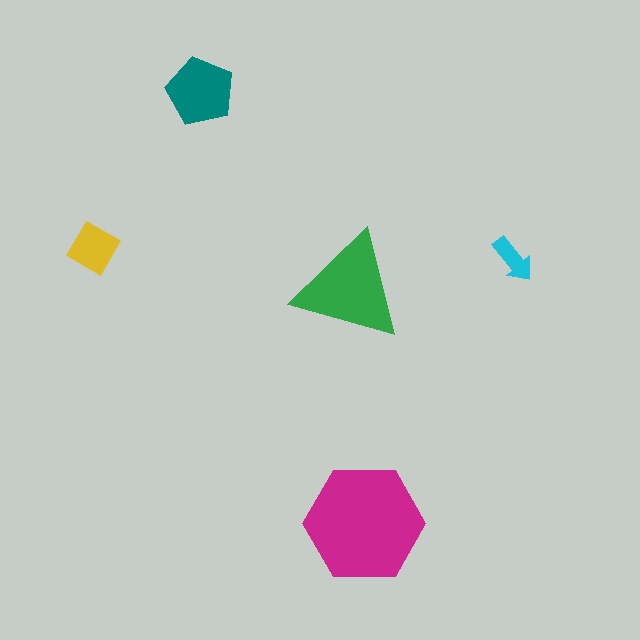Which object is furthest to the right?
The cyan arrow is rightmost.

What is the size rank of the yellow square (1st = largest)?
4th.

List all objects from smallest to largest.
The cyan arrow, the yellow square, the teal pentagon, the green triangle, the magenta hexagon.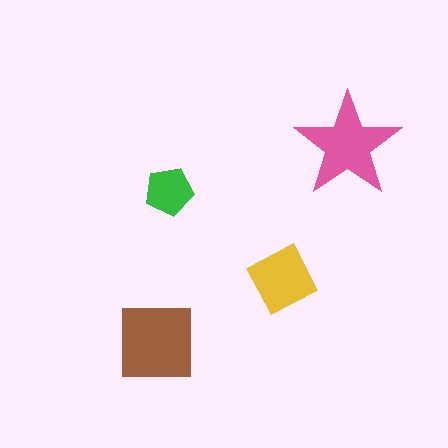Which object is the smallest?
The green pentagon.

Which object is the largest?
The brown square.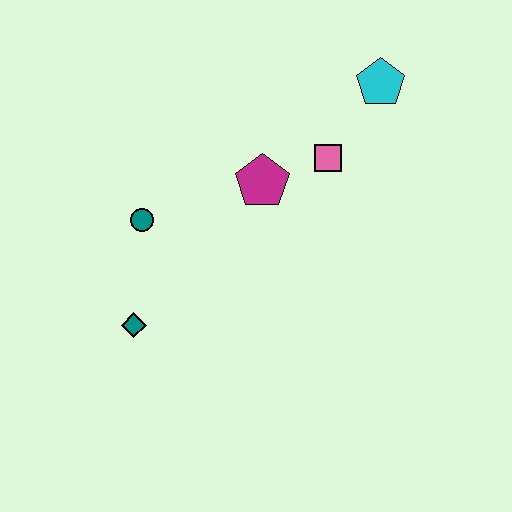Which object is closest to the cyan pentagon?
The pink square is closest to the cyan pentagon.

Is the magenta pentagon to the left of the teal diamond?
No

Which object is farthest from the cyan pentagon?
The teal diamond is farthest from the cyan pentagon.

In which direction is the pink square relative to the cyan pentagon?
The pink square is below the cyan pentagon.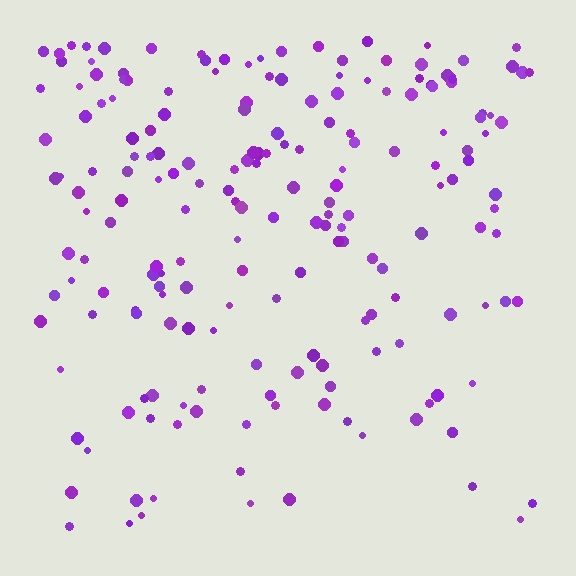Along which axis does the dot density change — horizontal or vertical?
Vertical.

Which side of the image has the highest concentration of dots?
The top.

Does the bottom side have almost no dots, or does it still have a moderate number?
Still a moderate number, just noticeably fewer than the top.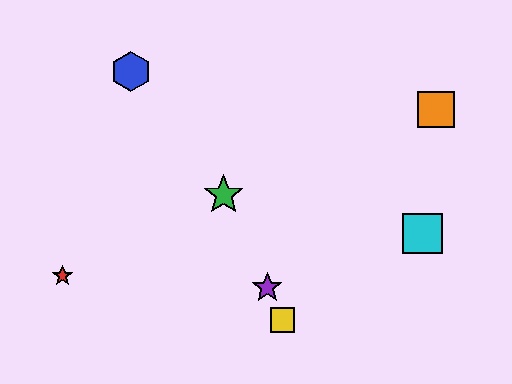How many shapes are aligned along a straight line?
3 shapes (the green star, the yellow square, the purple star) are aligned along a straight line.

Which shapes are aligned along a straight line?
The green star, the yellow square, the purple star are aligned along a straight line.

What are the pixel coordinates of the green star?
The green star is at (224, 195).